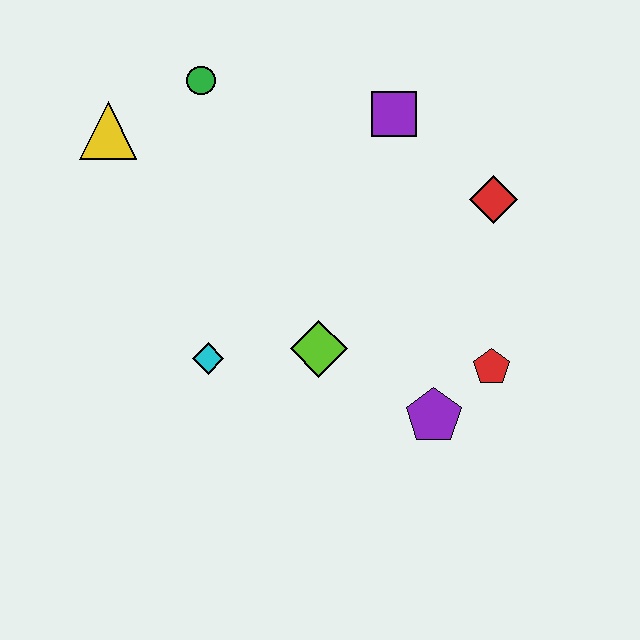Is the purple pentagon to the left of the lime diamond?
No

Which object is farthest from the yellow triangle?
The red pentagon is farthest from the yellow triangle.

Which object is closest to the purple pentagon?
The red pentagon is closest to the purple pentagon.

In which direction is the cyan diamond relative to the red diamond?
The cyan diamond is to the left of the red diamond.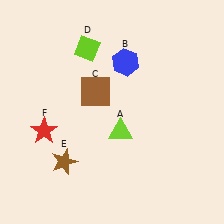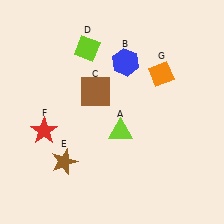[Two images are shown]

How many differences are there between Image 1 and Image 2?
There is 1 difference between the two images.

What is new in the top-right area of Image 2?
An orange diamond (G) was added in the top-right area of Image 2.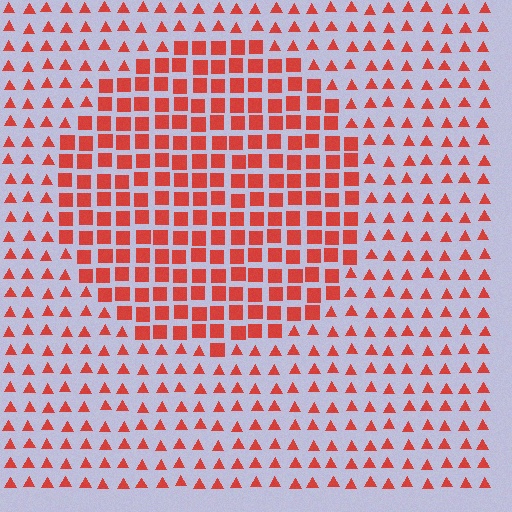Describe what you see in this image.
The image is filled with small red elements arranged in a uniform grid. A circle-shaped region contains squares, while the surrounding area contains triangles. The boundary is defined purely by the change in element shape.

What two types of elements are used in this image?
The image uses squares inside the circle region and triangles outside it.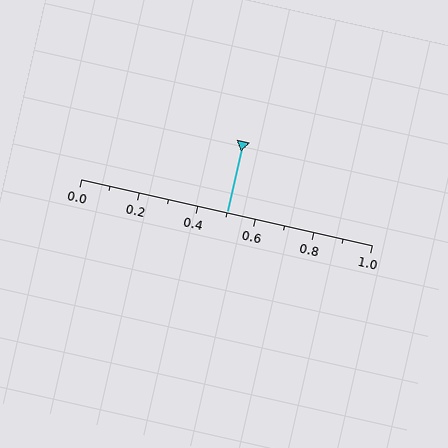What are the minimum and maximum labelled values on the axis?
The axis runs from 0.0 to 1.0.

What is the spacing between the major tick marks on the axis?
The major ticks are spaced 0.2 apart.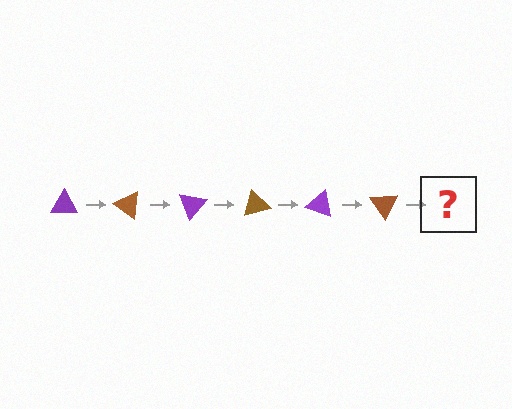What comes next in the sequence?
The next element should be a purple triangle, rotated 210 degrees from the start.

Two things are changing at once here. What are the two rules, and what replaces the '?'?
The two rules are that it rotates 35 degrees each step and the color cycles through purple and brown. The '?' should be a purple triangle, rotated 210 degrees from the start.